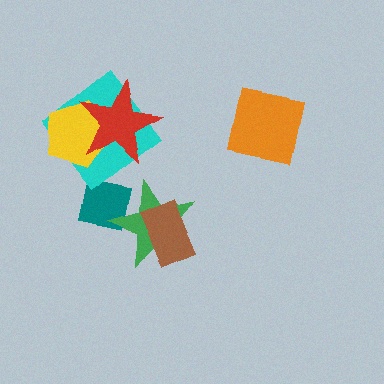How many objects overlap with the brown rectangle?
1 object overlaps with the brown rectangle.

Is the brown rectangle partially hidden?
No, no other shape covers it.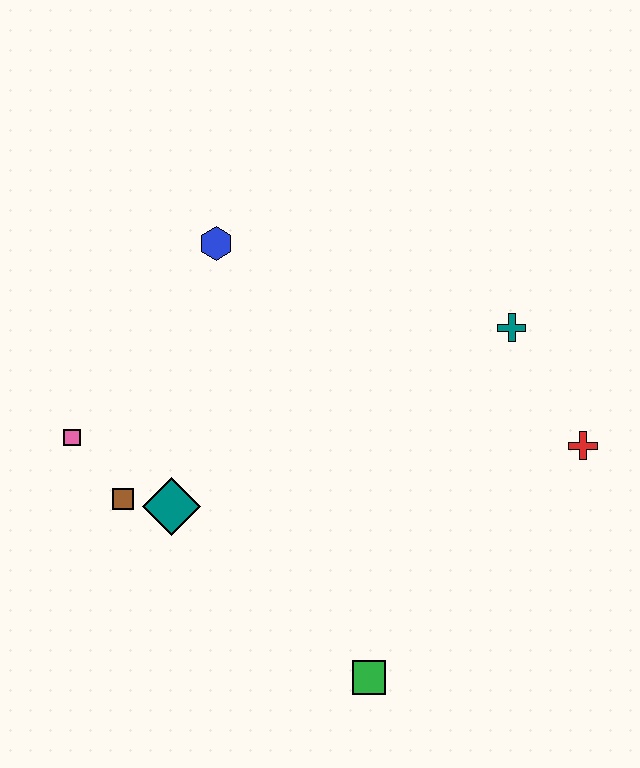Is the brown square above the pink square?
No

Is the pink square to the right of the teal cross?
No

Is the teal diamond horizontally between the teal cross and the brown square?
Yes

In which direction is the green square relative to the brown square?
The green square is to the right of the brown square.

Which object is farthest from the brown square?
The red cross is farthest from the brown square.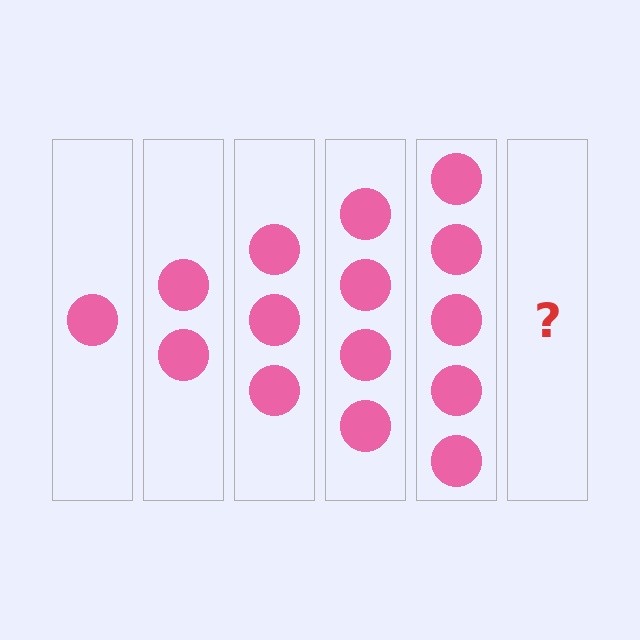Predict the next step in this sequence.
The next step is 6 circles.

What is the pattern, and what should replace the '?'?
The pattern is that each step adds one more circle. The '?' should be 6 circles.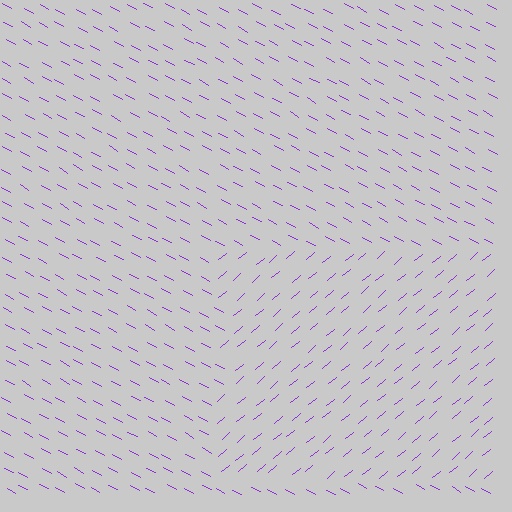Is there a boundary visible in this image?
Yes, there is a texture boundary formed by a change in line orientation.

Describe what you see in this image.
The image is filled with small purple line segments. A rectangle region in the image has lines oriented differently from the surrounding lines, creating a visible texture boundary.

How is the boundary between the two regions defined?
The boundary is defined purely by a change in line orientation (approximately 69 degrees difference). All lines are the same color and thickness.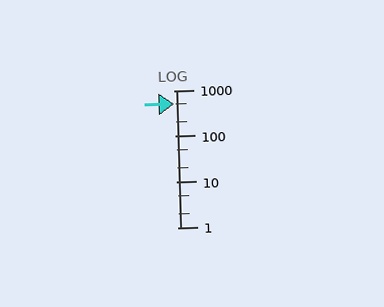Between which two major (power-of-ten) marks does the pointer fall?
The pointer is between 100 and 1000.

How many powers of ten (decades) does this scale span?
The scale spans 3 decades, from 1 to 1000.